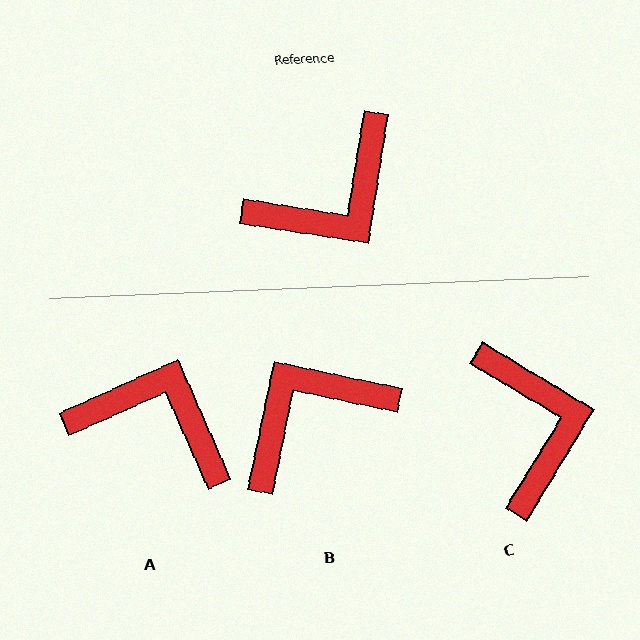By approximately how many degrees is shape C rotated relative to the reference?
Approximately 68 degrees counter-clockwise.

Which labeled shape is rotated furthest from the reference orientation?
B, about 177 degrees away.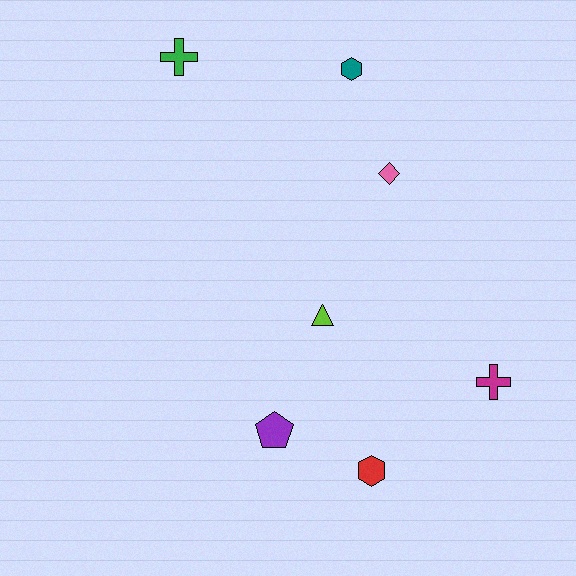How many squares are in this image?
There are no squares.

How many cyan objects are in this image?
There are no cyan objects.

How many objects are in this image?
There are 7 objects.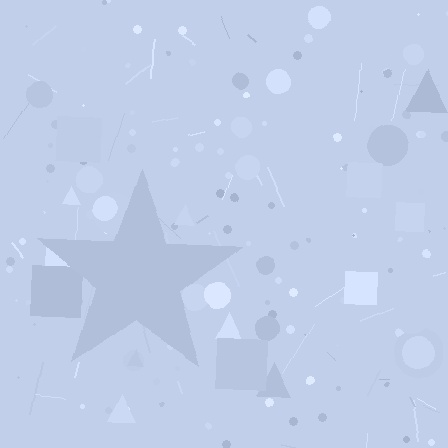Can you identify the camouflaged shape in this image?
The camouflaged shape is a star.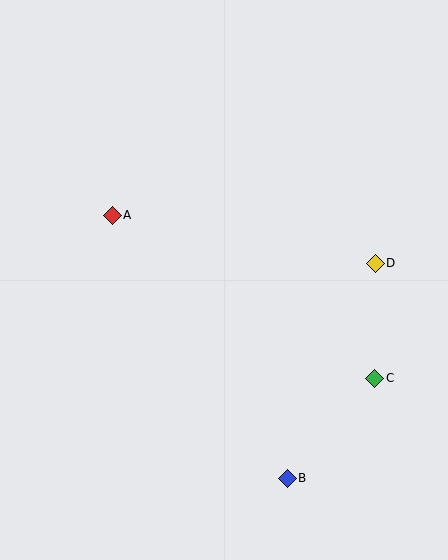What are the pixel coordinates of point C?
Point C is at (375, 378).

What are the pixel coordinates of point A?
Point A is at (112, 215).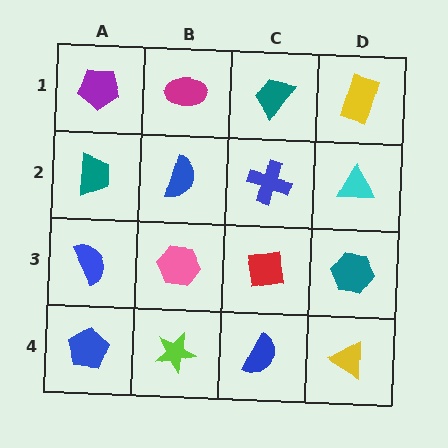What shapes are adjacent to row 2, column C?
A teal trapezoid (row 1, column C), a red square (row 3, column C), a blue semicircle (row 2, column B), a cyan triangle (row 2, column D).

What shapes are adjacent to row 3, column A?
A teal trapezoid (row 2, column A), a blue pentagon (row 4, column A), a pink hexagon (row 3, column B).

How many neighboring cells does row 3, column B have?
4.